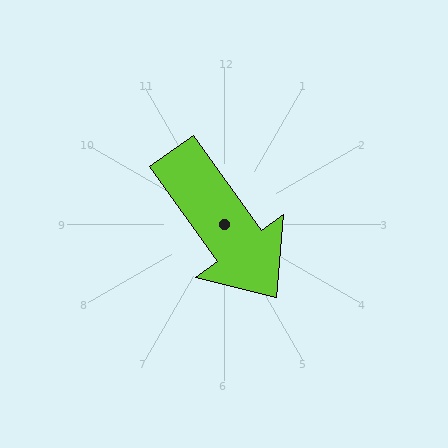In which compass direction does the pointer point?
Southeast.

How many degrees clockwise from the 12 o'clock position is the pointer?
Approximately 144 degrees.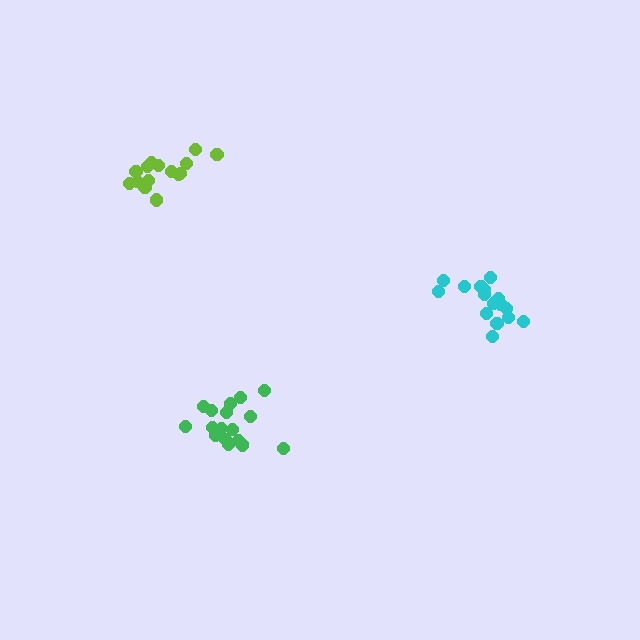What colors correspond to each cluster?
The clusters are colored: lime, green, cyan.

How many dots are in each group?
Group 1: 15 dots, Group 2: 18 dots, Group 3: 16 dots (49 total).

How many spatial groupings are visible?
There are 3 spatial groupings.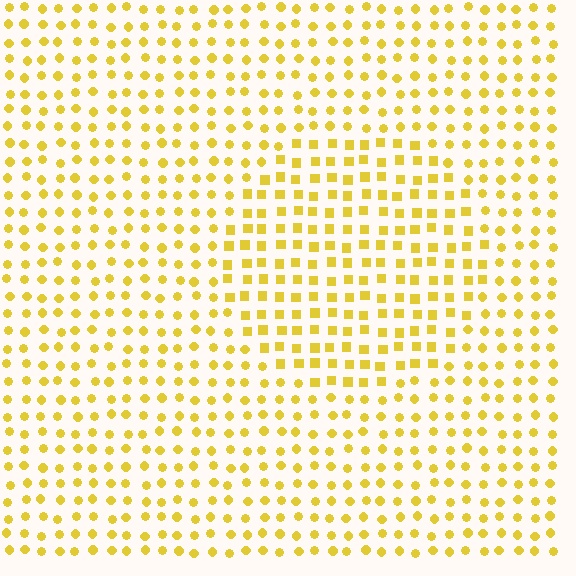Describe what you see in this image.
The image is filled with small yellow elements arranged in a uniform grid. A circle-shaped region contains squares, while the surrounding area contains circles. The boundary is defined purely by the change in element shape.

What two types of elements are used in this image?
The image uses squares inside the circle region and circles outside it.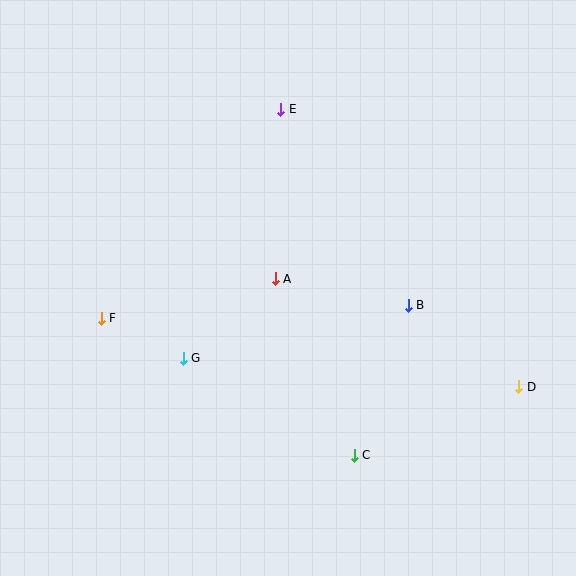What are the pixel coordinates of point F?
Point F is at (101, 318).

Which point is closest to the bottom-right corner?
Point D is closest to the bottom-right corner.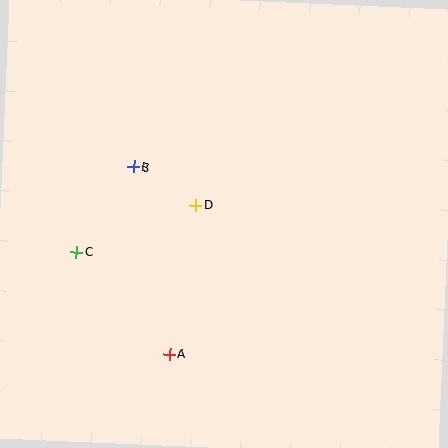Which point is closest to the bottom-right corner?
Point A is closest to the bottom-right corner.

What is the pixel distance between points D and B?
The distance between D and B is 73 pixels.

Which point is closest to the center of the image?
Point D at (196, 205) is closest to the center.